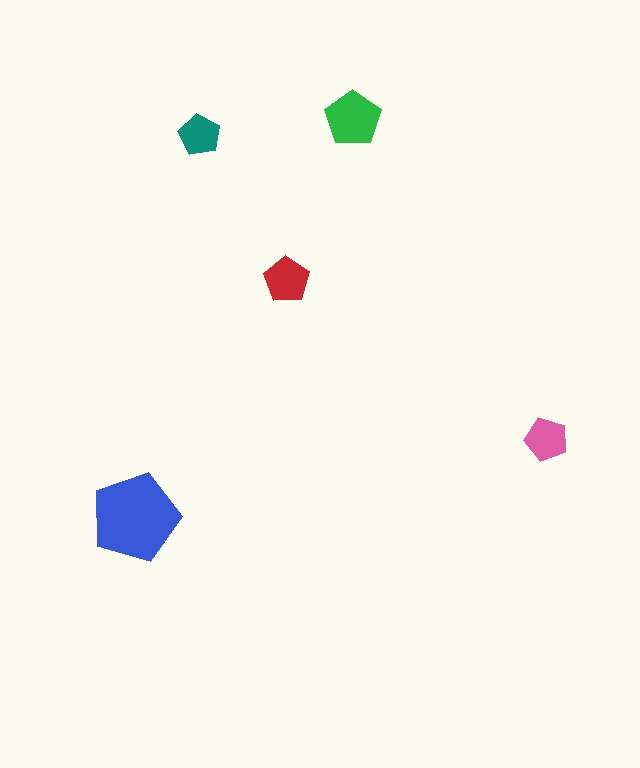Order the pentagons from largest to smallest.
the blue one, the green one, the red one, the pink one, the teal one.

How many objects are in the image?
There are 5 objects in the image.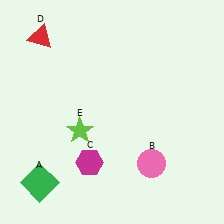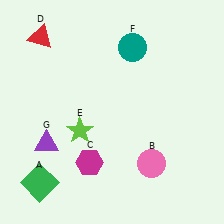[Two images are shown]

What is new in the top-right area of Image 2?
A teal circle (F) was added in the top-right area of Image 2.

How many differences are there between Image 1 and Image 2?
There are 2 differences between the two images.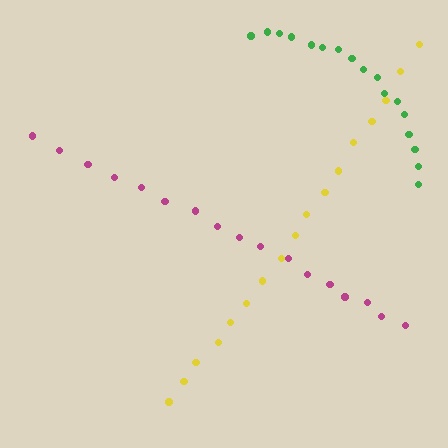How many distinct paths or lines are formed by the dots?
There are 3 distinct paths.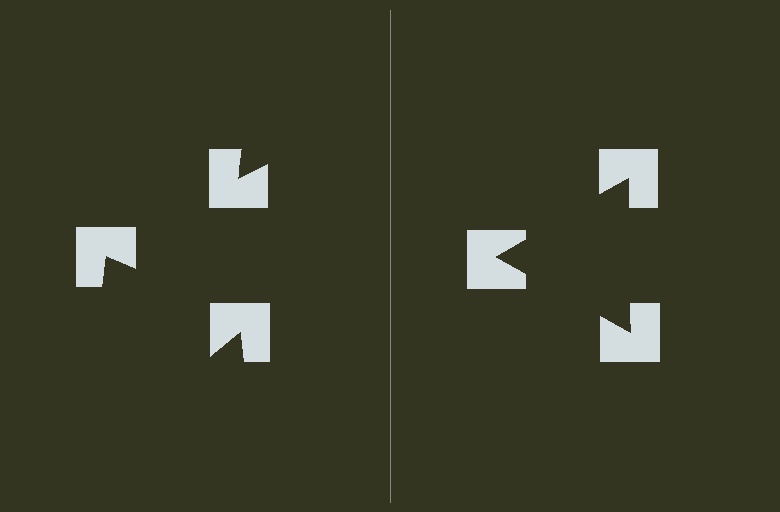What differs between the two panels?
The notched squares are positioned identically on both sides; only the wedge orientations differ. On the right they align to a triangle; on the left they are misaligned.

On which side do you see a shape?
An illusory triangle appears on the right side. On the left side the wedge cuts are rotated, so no coherent shape forms.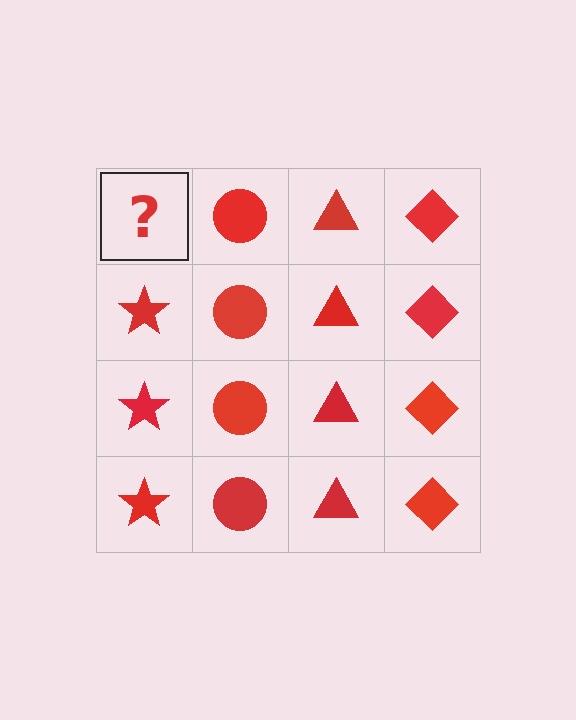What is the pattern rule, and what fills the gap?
The rule is that each column has a consistent shape. The gap should be filled with a red star.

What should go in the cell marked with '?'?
The missing cell should contain a red star.